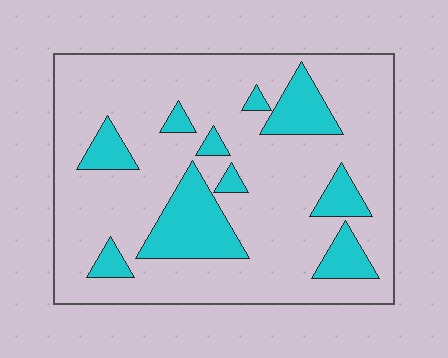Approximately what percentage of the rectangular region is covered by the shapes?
Approximately 20%.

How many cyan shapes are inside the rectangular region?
10.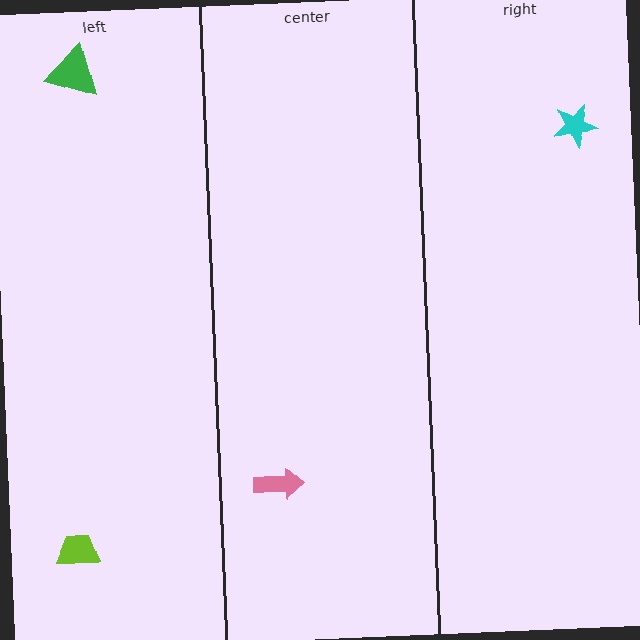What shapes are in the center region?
The pink arrow.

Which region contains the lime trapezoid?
The left region.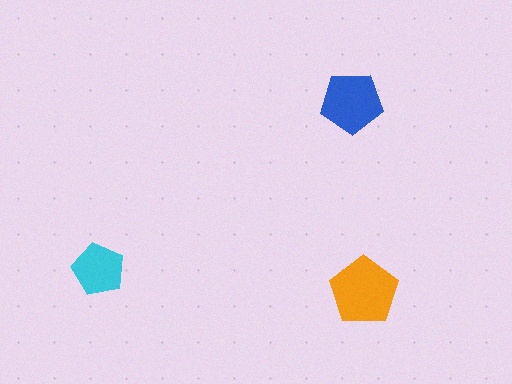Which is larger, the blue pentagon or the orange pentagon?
The orange one.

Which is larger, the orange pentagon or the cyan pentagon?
The orange one.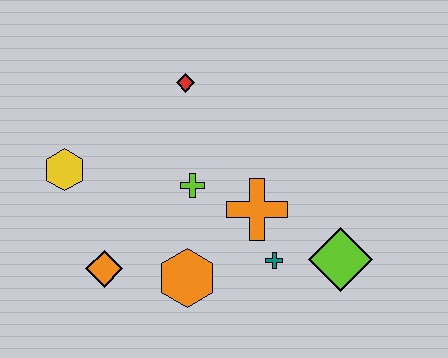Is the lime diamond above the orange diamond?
Yes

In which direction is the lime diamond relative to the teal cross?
The lime diamond is to the right of the teal cross.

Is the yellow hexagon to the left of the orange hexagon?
Yes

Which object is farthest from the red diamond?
The lime diamond is farthest from the red diamond.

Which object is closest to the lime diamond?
The teal cross is closest to the lime diamond.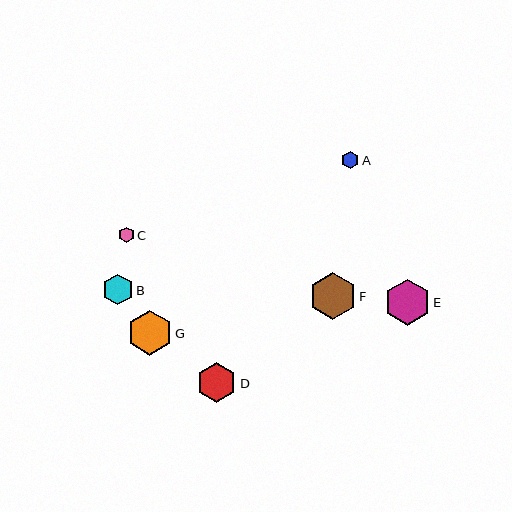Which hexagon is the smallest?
Hexagon C is the smallest with a size of approximately 16 pixels.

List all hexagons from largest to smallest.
From largest to smallest: F, E, G, D, B, A, C.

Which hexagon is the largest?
Hexagon F is the largest with a size of approximately 47 pixels.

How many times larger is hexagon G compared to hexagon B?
Hexagon G is approximately 1.5 times the size of hexagon B.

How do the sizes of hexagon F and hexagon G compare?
Hexagon F and hexagon G are approximately the same size.